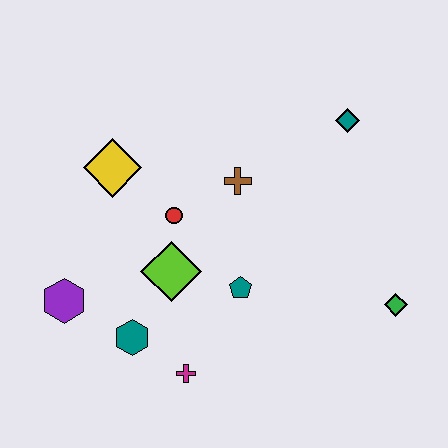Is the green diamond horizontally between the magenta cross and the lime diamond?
No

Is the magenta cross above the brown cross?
No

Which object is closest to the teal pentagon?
The lime diamond is closest to the teal pentagon.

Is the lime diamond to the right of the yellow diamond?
Yes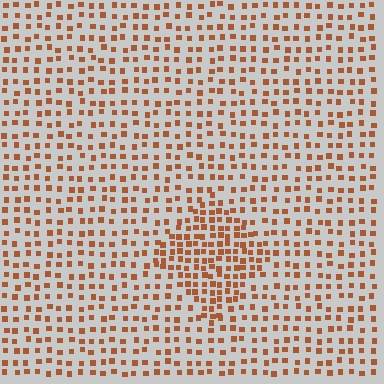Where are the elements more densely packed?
The elements are more densely packed inside the diamond boundary.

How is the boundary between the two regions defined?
The boundary is defined by a change in element density (approximately 1.8x ratio). All elements are the same color, size, and shape.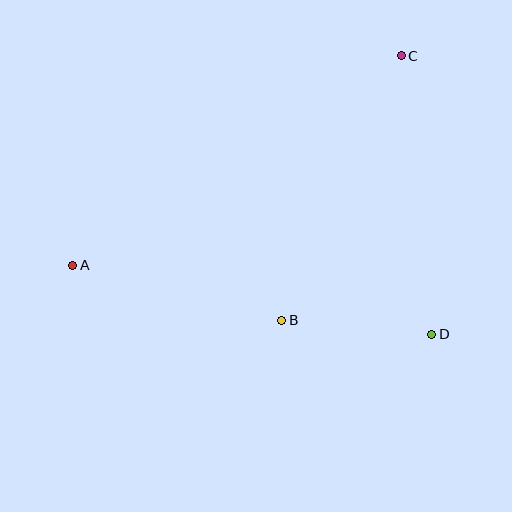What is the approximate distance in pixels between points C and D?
The distance between C and D is approximately 281 pixels.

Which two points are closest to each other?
Points B and D are closest to each other.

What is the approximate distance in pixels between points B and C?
The distance between B and C is approximately 290 pixels.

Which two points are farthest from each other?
Points A and C are farthest from each other.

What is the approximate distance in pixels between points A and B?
The distance between A and B is approximately 216 pixels.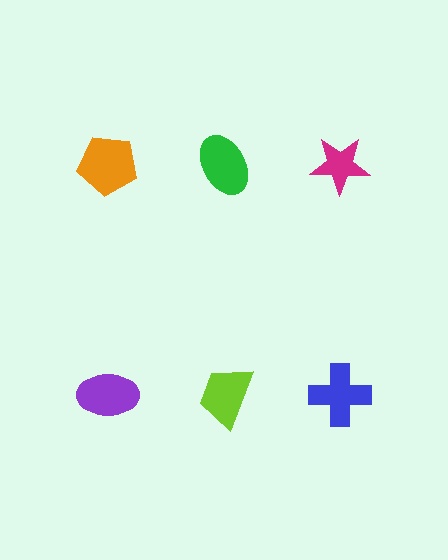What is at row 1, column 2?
A green ellipse.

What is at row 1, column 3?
A magenta star.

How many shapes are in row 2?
3 shapes.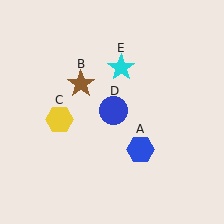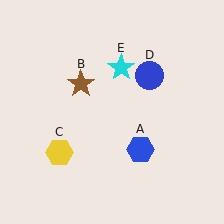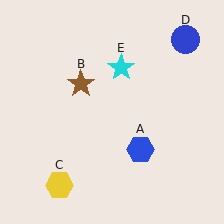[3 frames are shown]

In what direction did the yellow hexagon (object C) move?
The yellow hexagon (object C) moved down.